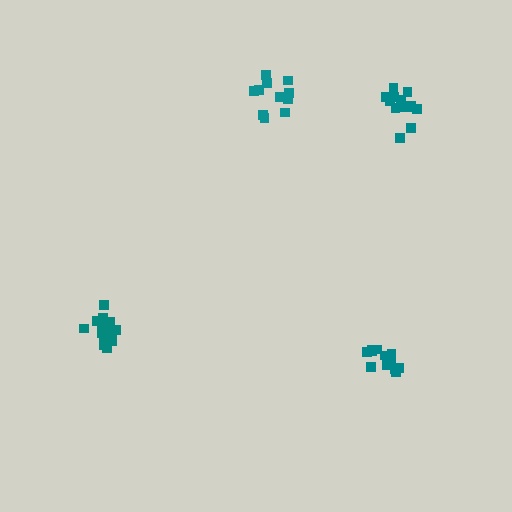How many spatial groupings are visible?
There are 4 spatial groupings.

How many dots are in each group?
Group 1: 12 dots, Group 2: 11 dots, Group 3: 15 dots, Group 4: 14 dots (52 total).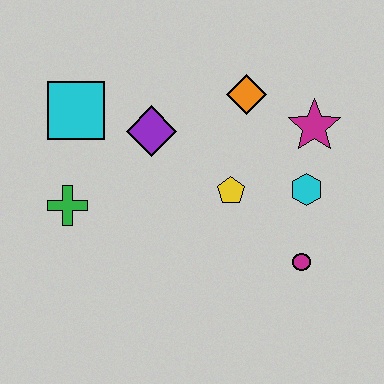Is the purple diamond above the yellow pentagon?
Yes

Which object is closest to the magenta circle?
The cyan hexagon is closest to the magenta circle.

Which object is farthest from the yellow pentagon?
The cyan square is farthest from the yellow pentagon.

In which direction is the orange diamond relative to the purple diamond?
The orange diamond is to the right of the purple diamond.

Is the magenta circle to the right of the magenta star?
No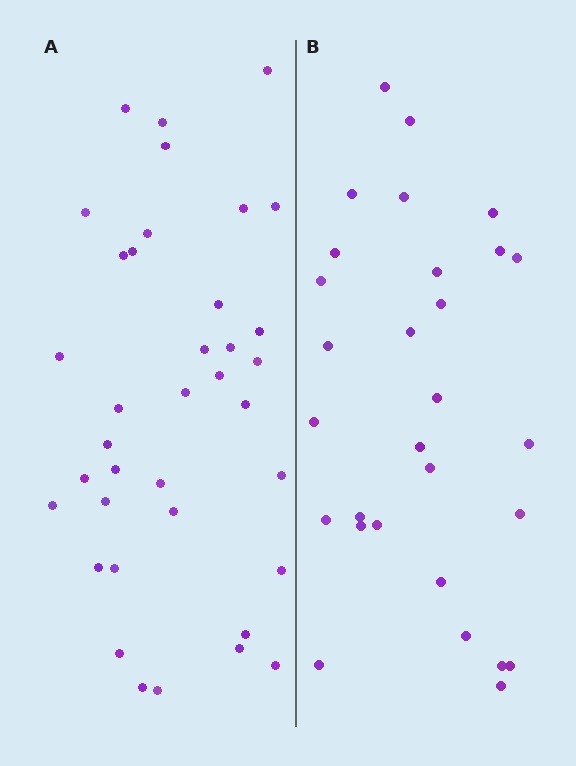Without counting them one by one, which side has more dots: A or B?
Region A (the left region) has more dots.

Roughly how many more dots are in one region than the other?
Region A has roughly 8 or so more dots than region B.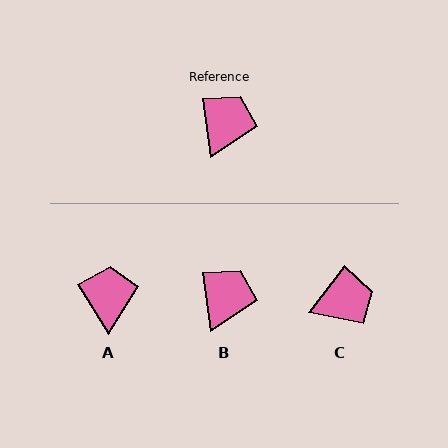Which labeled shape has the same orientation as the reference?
B.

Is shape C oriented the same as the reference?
No, it is off by about 45 degrees.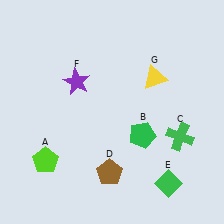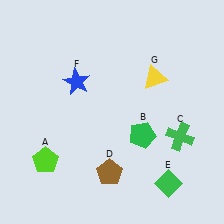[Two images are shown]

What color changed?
The star (F) changed from purple in Image 1 to blue in Image 2.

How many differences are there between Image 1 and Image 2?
There is 1 difference between the two images.